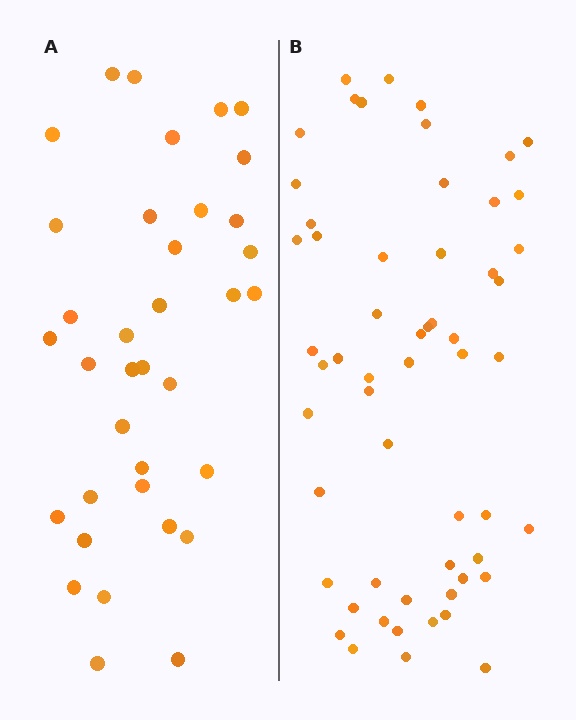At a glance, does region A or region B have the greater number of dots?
Region B (the right region) has more dots.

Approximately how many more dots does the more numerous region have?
Region B has approximately 20 more dots than region A.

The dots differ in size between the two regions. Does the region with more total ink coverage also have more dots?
No. Region A has more total ink coverage because its dots are larger, but region B actually contains more individual dots. Total area can be misleading — the number of items is what matters here.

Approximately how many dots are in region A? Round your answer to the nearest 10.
About 40 dots. (The exact count is 36, which rounds to 40.)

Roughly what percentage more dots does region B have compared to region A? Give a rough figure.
About 60% more.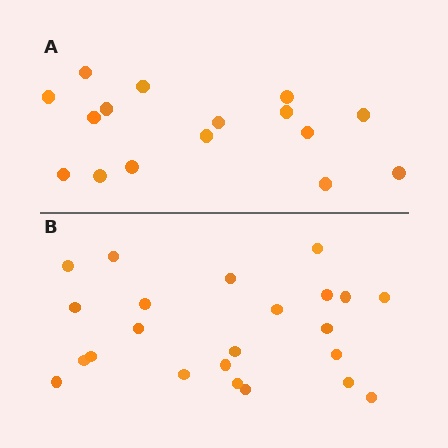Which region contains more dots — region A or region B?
Region B (the bottom region) has more dots.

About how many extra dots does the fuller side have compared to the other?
Region B has roughly 8 or so more dots than region A.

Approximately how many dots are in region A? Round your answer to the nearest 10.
About 20 dots. (The exact count is 16, which rounds to 20.)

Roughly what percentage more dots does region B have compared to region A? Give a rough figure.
About 45% more.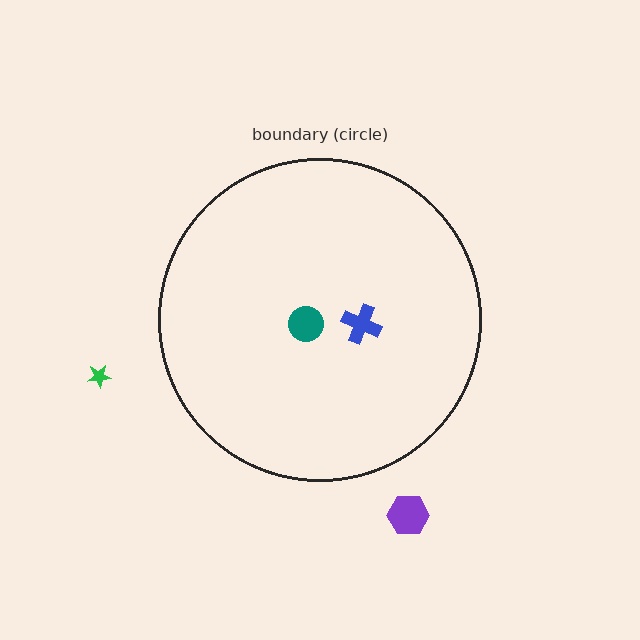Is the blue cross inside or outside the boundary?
Inside.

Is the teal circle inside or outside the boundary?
Inside.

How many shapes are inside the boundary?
2 inside, 2 outside.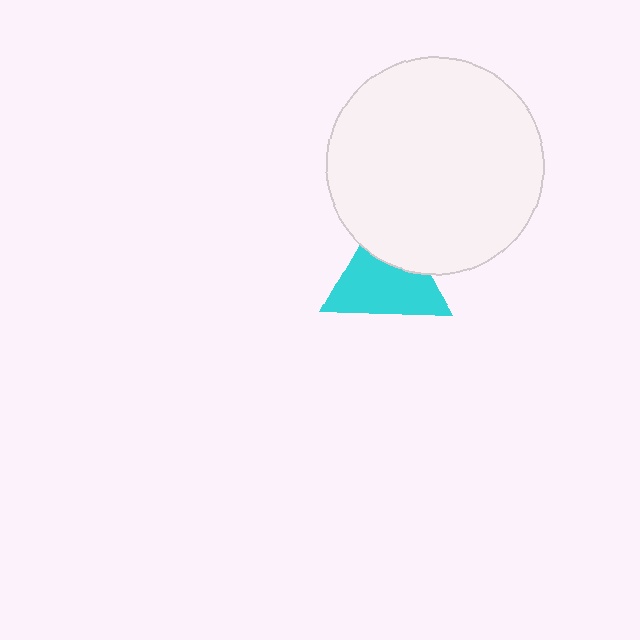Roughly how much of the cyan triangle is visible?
Most of it is visible (roughly 68%).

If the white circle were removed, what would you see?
You would see the complete cyan triangle.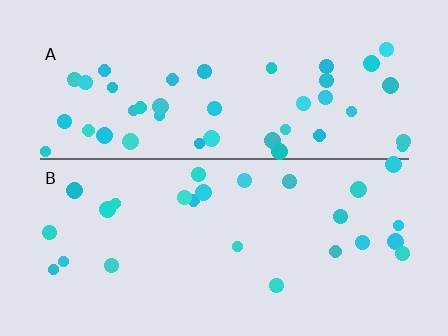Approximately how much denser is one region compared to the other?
Approximately 1.7× — region A over region B.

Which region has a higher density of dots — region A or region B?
A (the top).